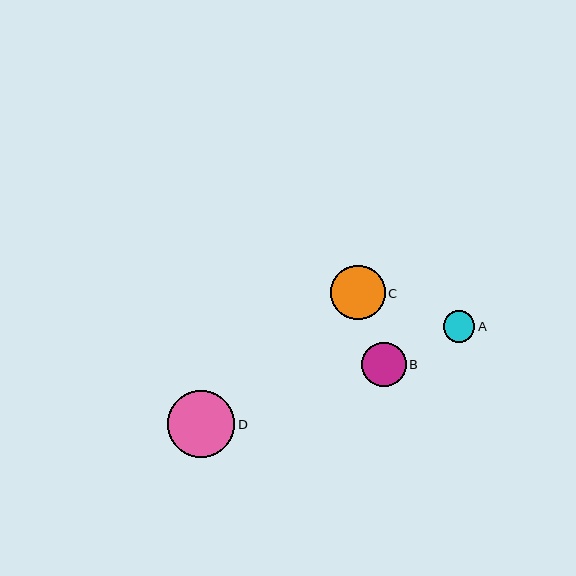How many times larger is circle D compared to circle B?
Circle D is approximately 1.5 times the size of circle B.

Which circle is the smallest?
Circle A is the smallest with a size of approximately 31 pixels.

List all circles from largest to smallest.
From largest to smallest: D, C, B, A.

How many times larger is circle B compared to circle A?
Circle B is approximately 1.4 times the size of circle A.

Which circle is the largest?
Circle D is the largest with a size of approximately 67 pixels.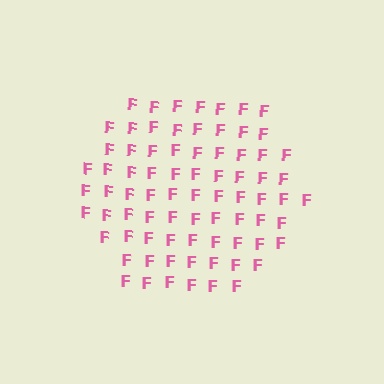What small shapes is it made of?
It is made of small letter F's.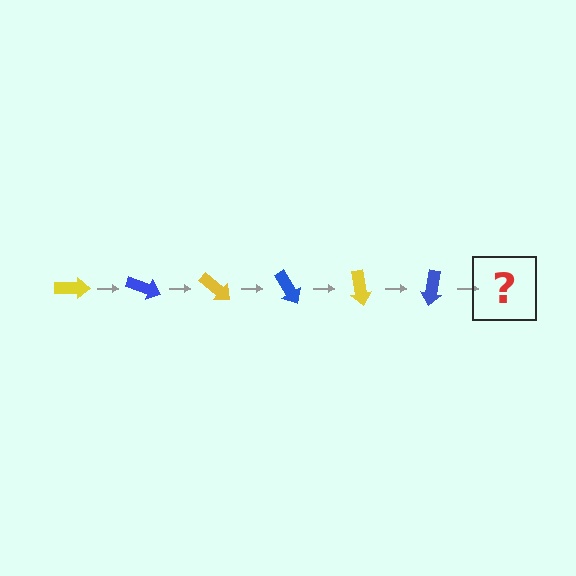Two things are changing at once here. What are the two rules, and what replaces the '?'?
The two rules are that it rotates 20 degrees each step and the color cycles through yellow and blue. The '?' should be a yellow arrow, rotated 120 degrees from the start.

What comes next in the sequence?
The next element should be a yellow arrow, rotated 120 degrees from the start.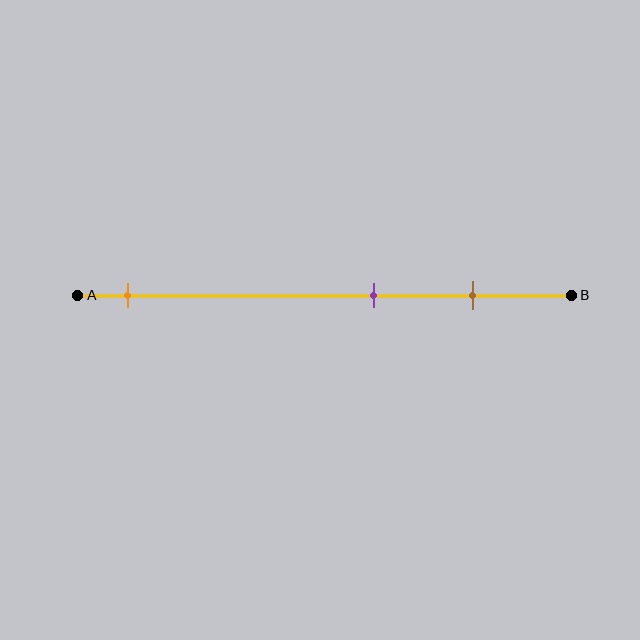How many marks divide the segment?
There are 3 marks dividing the segment.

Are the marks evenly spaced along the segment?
No, the marks are not evenly spaced.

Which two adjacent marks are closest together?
The purple and brown marks are the closest adjacent pair.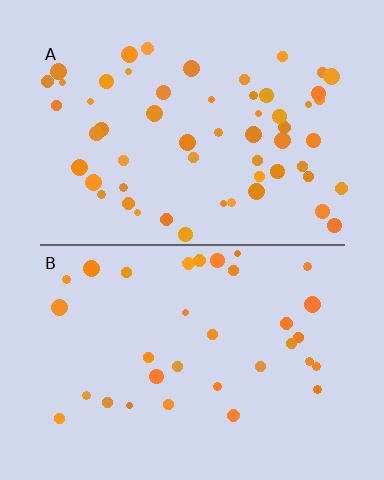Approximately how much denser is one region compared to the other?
Approximately 1.7× — region A over region B.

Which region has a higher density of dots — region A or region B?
A (the top).